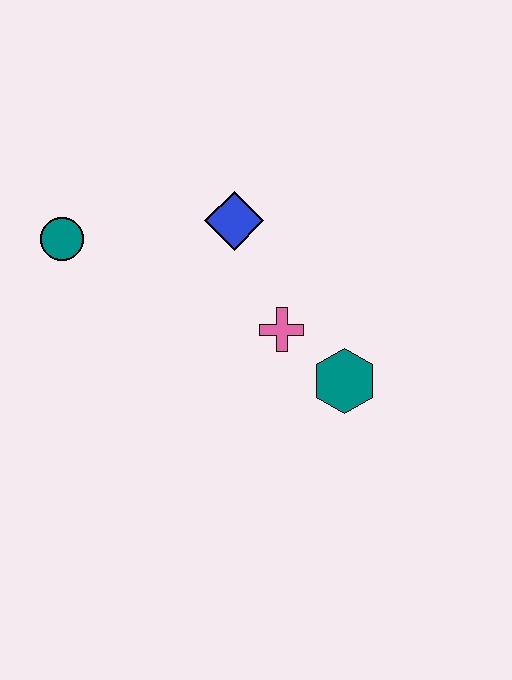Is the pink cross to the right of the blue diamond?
Yes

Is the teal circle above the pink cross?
Yes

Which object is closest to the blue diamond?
The pink cross is closest to the blue diamond.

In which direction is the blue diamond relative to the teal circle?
The blue diamond is to the right of the teal circle.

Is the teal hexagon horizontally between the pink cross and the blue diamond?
No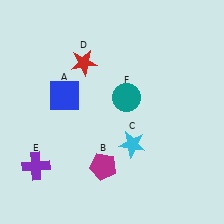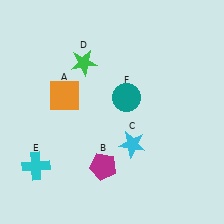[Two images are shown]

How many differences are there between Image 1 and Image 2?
There are 3 differences between the two images.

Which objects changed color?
A changed from blue to orange. D changed from red to green. E changed from purple to cyan.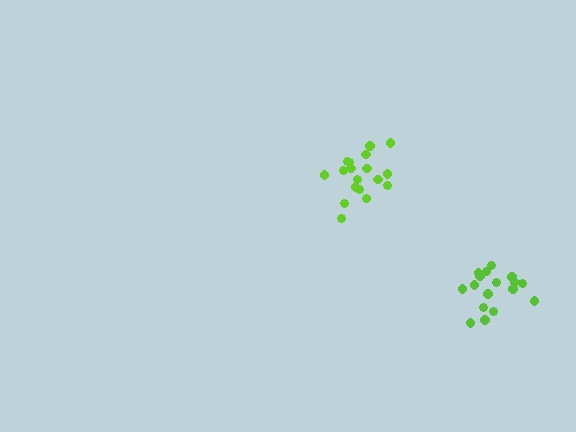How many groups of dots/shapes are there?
There are 2 groups.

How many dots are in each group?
Group 1: 18 dots, Group 2: 17 dots (35 total).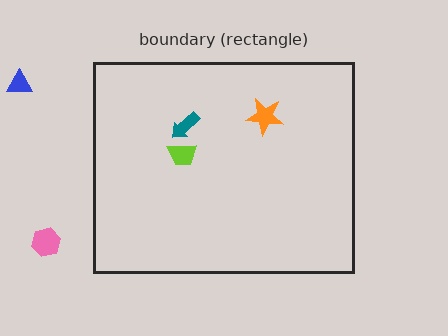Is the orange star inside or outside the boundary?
Inside.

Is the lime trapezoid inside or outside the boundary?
Inside.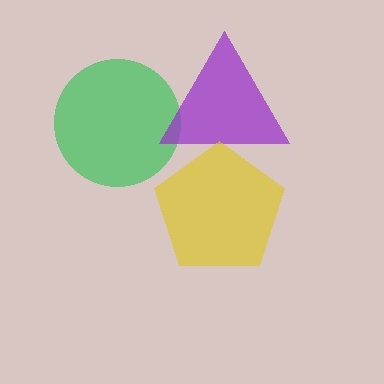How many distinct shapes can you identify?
There are 3 distinct shapes: a green circle, a purple triangle, a yellow pentagon.